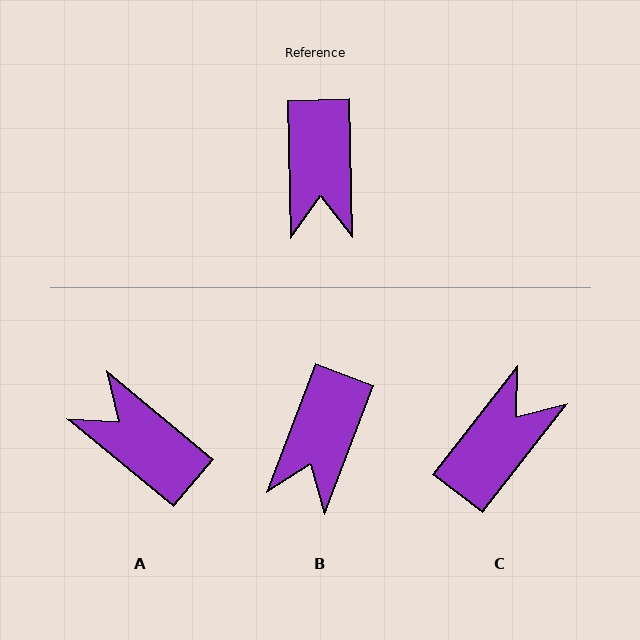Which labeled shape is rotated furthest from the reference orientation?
C, about 141 degrees away.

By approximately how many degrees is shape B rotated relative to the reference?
Approximately 22 degrees clockwise.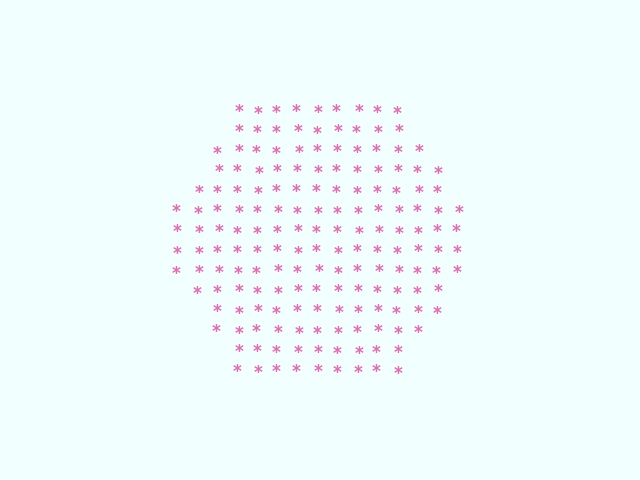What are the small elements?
The small elements are asterisks.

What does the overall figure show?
The overall figure shows a hexagon.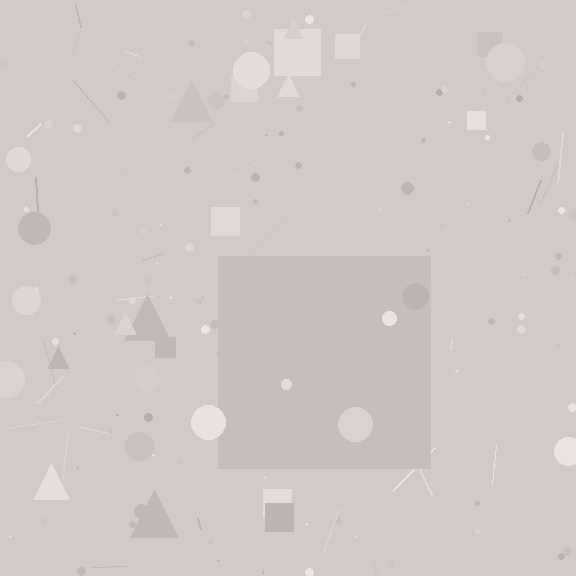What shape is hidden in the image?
A square is hidden in the image.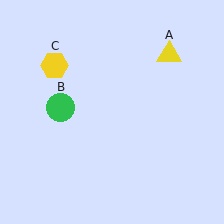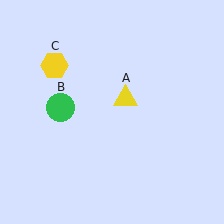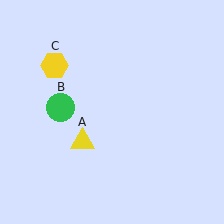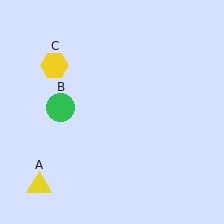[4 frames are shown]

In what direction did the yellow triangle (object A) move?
The yellow triangle (object A) moved down and to the left.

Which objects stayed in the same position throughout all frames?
Green circle (object B) and yellow hexagon (object C) remained stationary.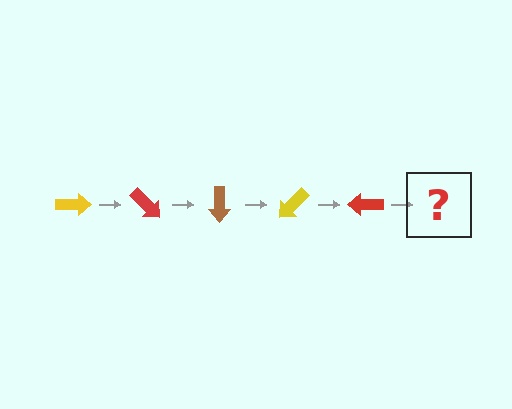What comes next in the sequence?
The next element should be a brown arrow, rotated 225 degrees from the start.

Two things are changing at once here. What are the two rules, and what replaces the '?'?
The two rules are that it rotates 45 degrees each step and the color cycles through yellow, red, and brown. The '?' should be a brown arrow, rotated 225 degrees from the start.